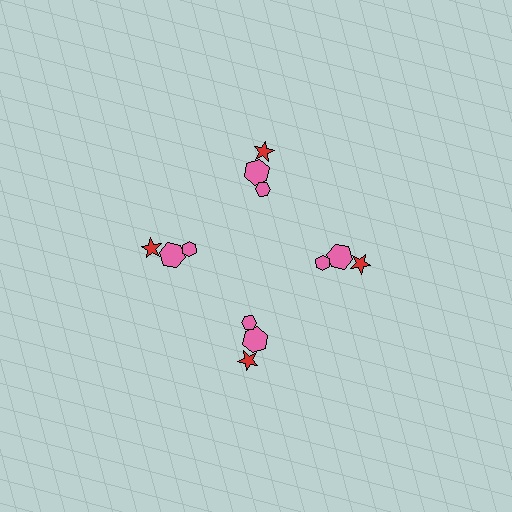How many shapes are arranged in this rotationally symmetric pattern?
There are 12 shapes, arranged in 4 groups of 3.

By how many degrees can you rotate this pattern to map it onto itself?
The pattern maps onto itself every 90 degrees of rotation.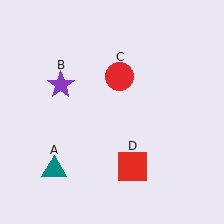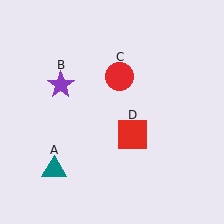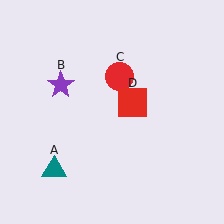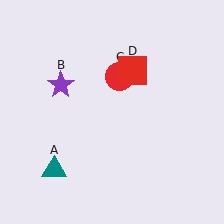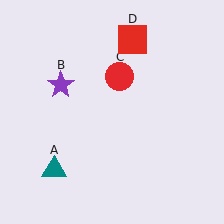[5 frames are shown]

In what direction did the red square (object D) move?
The red square (object D) moved up.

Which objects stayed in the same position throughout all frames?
Teal triangle (object A) and purple star (object B) and red circle (object C) remained stationary.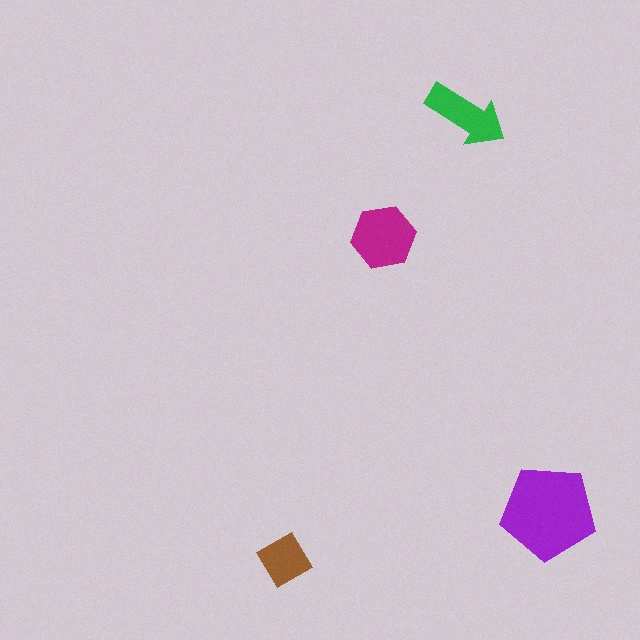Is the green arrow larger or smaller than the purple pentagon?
Smaller.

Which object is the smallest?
The brown diamond.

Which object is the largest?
The purple pentagon.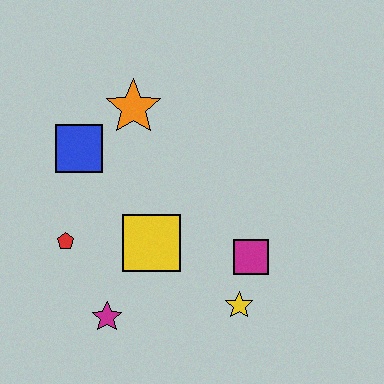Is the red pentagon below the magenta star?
No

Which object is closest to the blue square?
The orange star is closest to the blue square.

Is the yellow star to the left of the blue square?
No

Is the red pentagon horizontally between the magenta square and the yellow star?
No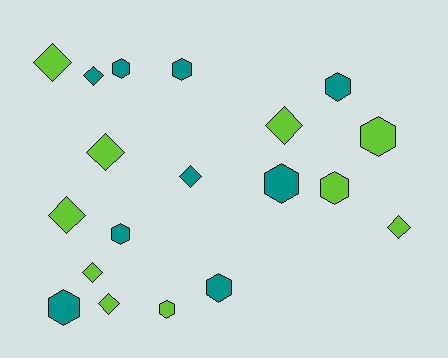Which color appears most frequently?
Lime, with 10 objects.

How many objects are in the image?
There are 19 objects.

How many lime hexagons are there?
There are 3 lime hexagons.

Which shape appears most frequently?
Hexagon, with 10 objects.